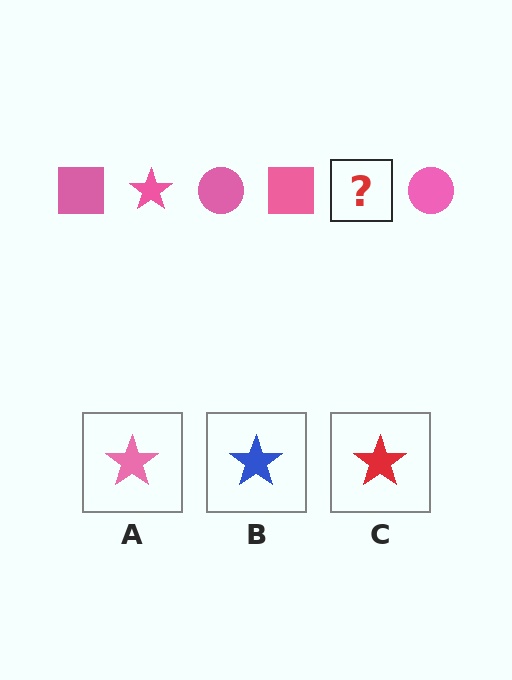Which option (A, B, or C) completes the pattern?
A.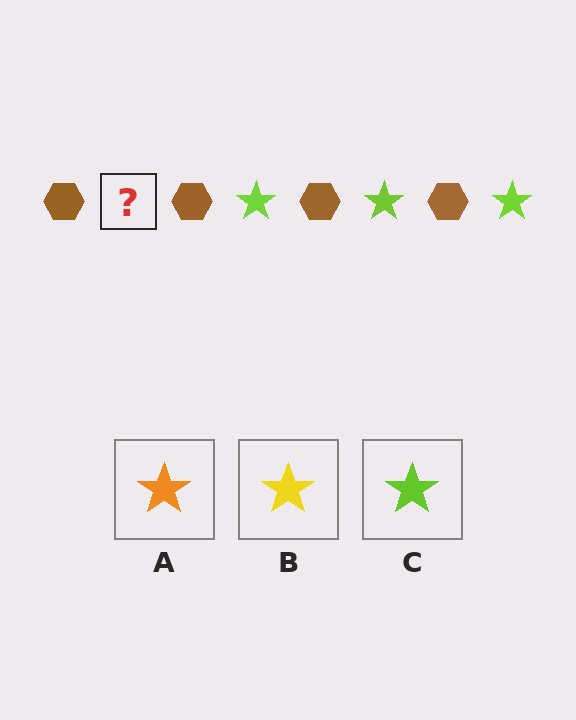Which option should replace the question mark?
Option C.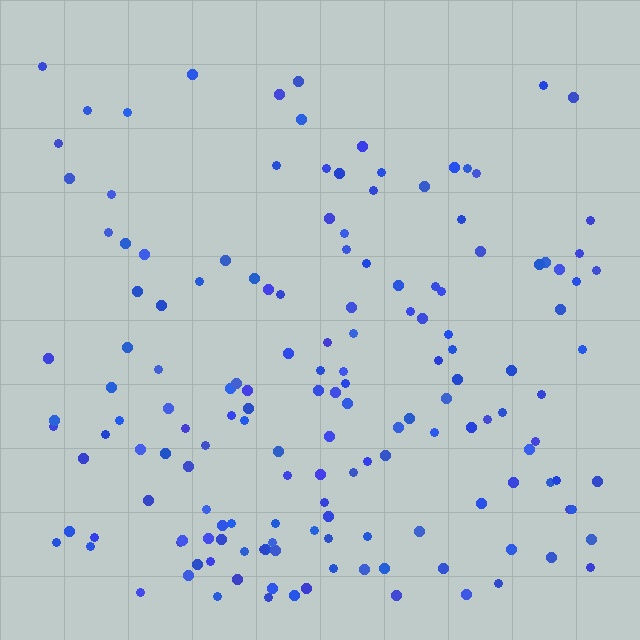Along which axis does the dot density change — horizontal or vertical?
Vertical.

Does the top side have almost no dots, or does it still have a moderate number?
Still a moderate number, just noticeably fewer than the bottom.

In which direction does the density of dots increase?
From top to bottom, with the bottom side densest.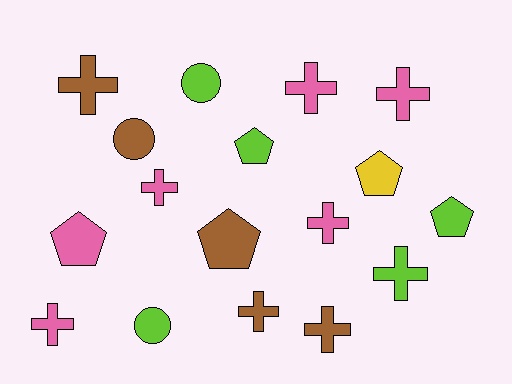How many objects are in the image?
There are 17 objects.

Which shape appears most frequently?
Cross, with 9 objects.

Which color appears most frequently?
Pink, with 6 objects.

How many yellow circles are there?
There are no yellow circles.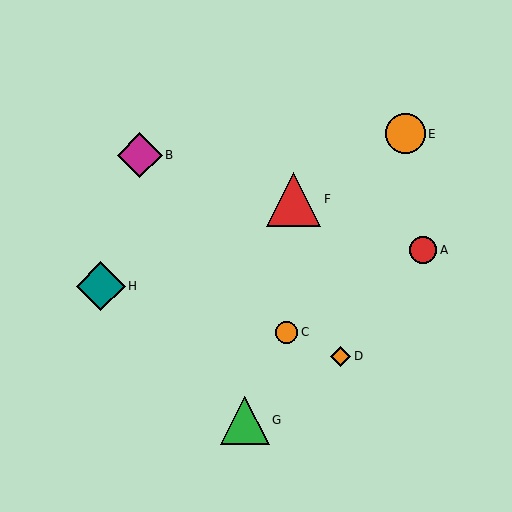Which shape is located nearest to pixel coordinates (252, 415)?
The green triangle (labeled G) at (245, 420) is nearest to that location.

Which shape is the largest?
The red triangle (labeled F) is the largest.